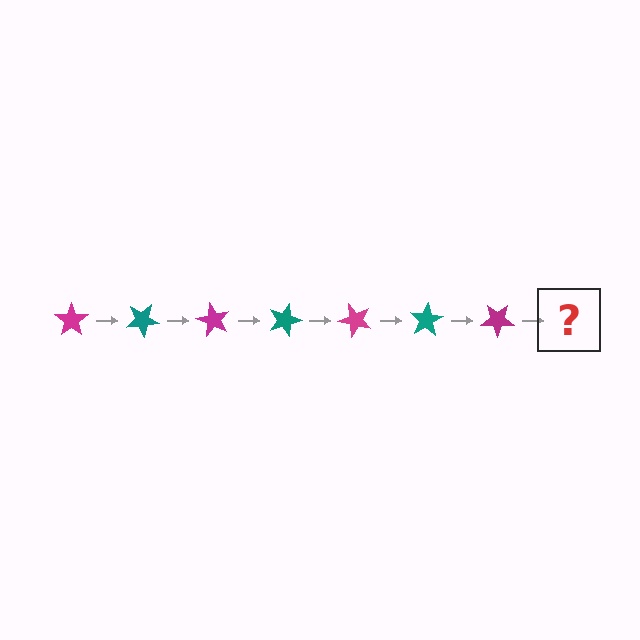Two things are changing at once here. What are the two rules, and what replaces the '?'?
The two rules are that it rotates 30 degrees each step and the color cycles through magenta and teal. The '?' should be a teal star, rotated 210 degrees from the start.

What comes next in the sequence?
The next element should be a teal star, rotated 210 degrees from the start.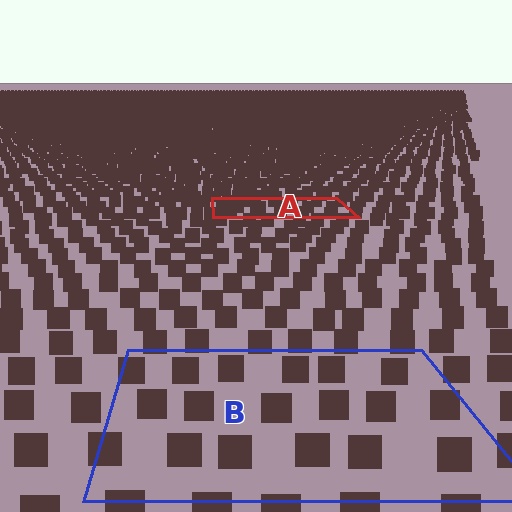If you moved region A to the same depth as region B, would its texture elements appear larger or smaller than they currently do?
They would appear larger. At a closer depth, the same texture elements are projected at a bigger on-screen size.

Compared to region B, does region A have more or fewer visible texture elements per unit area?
Region A has more texture elements per unit area — they are packed more densely because it is farther away.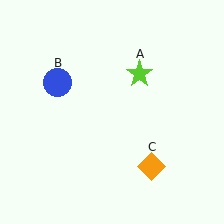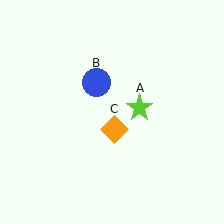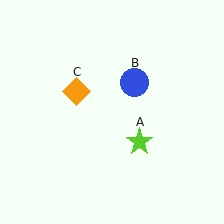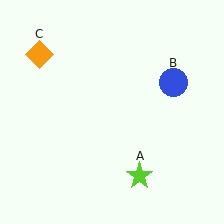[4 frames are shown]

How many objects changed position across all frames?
3 objects changed position: lime star (object A), blue circle (object B), orange diamond (object C).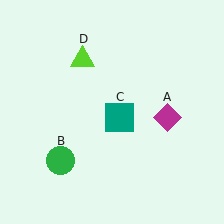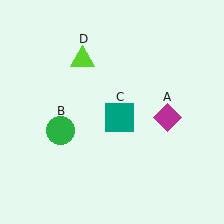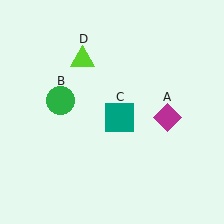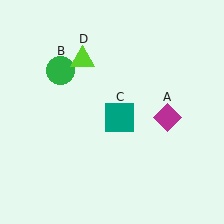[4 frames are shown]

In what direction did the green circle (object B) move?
The green circle (object B) moved up.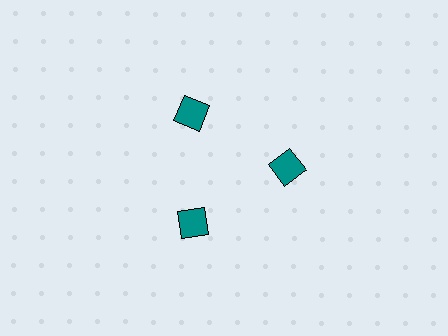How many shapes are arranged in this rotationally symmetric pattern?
There are 3 shapes, arranged in 3 groups of 1.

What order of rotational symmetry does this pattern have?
This pattern has 3-fold rotational symmetry.